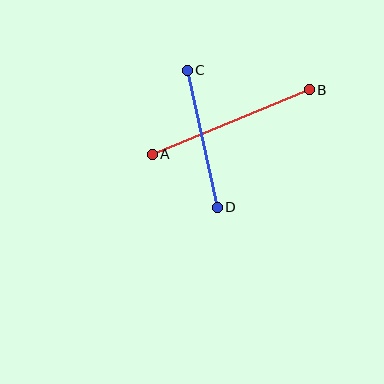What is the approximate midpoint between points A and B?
The midpoint is at approximately (231, 122) pixels.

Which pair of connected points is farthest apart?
Points A and B are farthest apart.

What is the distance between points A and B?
The distance is approximately 170 pixels.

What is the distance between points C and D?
The distance is approximately 140 pixels.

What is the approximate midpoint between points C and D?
The midpoint is at approximately (202, 139) pixels.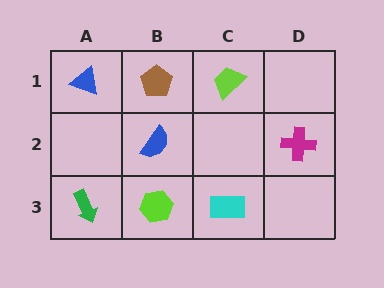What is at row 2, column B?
A blue semicircle.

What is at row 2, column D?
A magenta cross.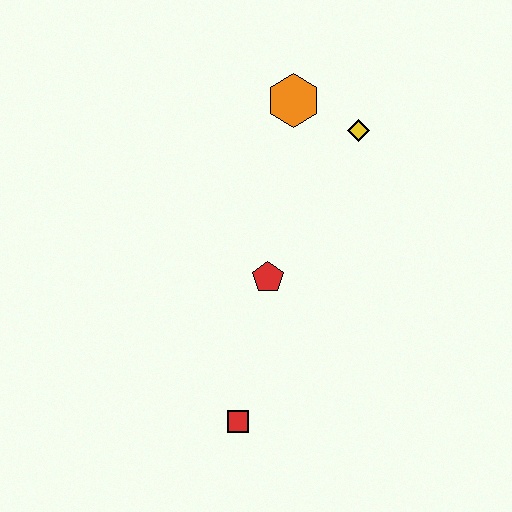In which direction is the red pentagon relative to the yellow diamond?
The red pentagon is below the yellow diamond.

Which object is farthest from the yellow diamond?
The red square is farthest from the yellow diamond.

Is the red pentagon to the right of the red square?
Yes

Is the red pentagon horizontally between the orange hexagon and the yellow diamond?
No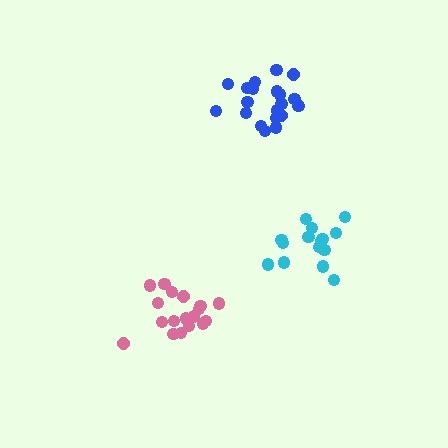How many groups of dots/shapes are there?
There are 3 groups.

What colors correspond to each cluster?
The clusters are colored: pink, cyan, blue.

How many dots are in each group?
Group 1: 18 dots, Group 2: 15 dots, Group 3: 21 dots (54 total).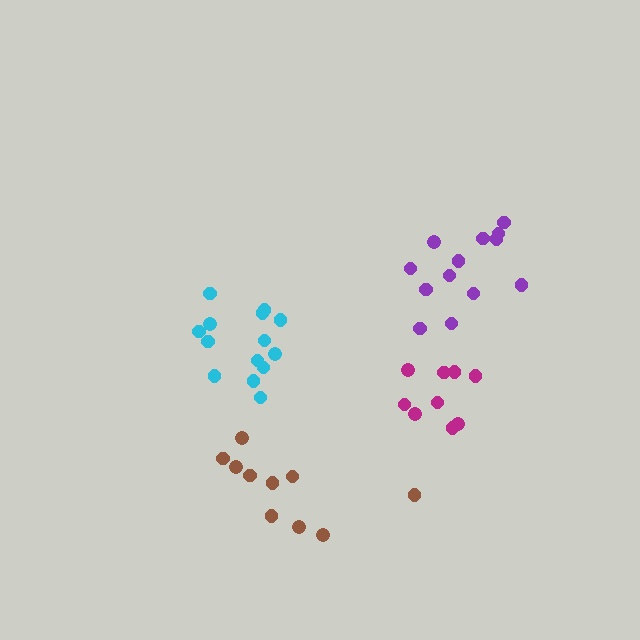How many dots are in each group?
Group 1: 13 dots, Group 2: 14 dots, Group 3: 10 dots, Group 4: 9 dots (46 total).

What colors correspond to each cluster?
The clusters are colored: purple, cyan, brown, magenta.